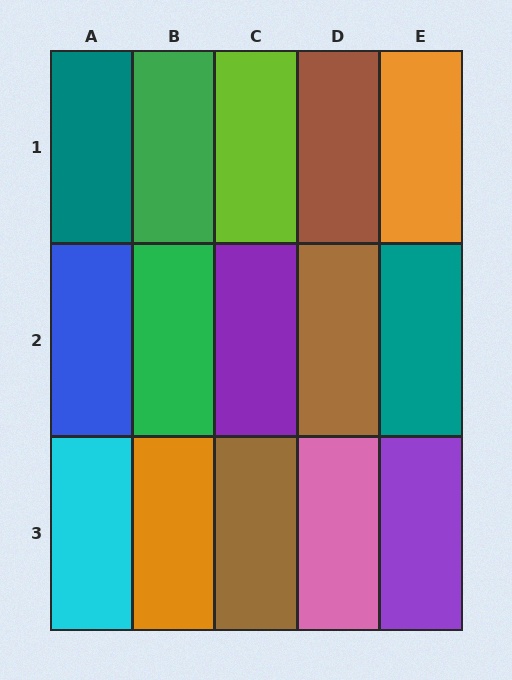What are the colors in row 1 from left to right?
Teal, green, lime, brown, orange.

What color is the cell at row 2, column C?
Purple.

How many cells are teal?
2 cells are teal.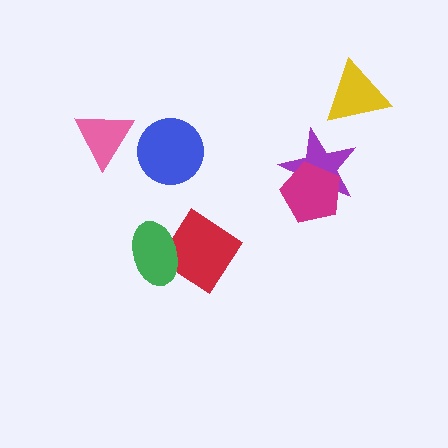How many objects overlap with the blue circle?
0 objects overlap with the blue circle.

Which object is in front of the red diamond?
The green ellipse is in front of the red diamond.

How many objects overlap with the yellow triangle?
0 objects overlap with the yellow triangle.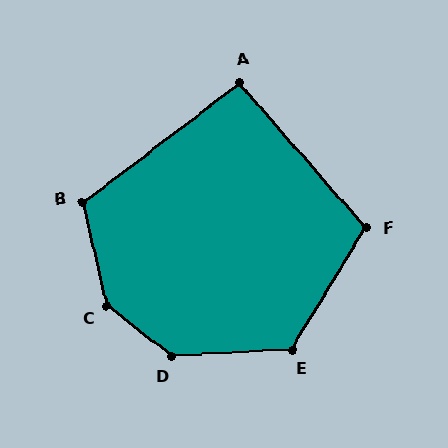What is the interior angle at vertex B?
Approximately 114 degrees (obtuse).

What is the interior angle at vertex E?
Approximately 125 degrees (obtuse).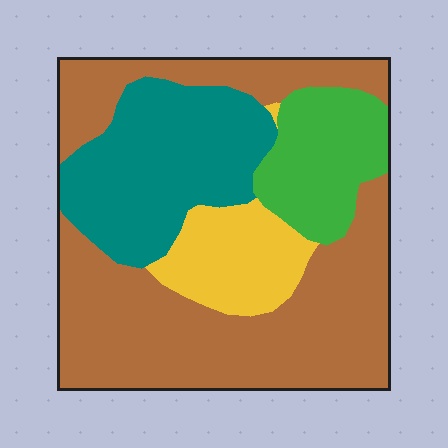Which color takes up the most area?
Brown, at roughly 50%.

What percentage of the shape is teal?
Teal takes up about one quarter (1/4) of the shape.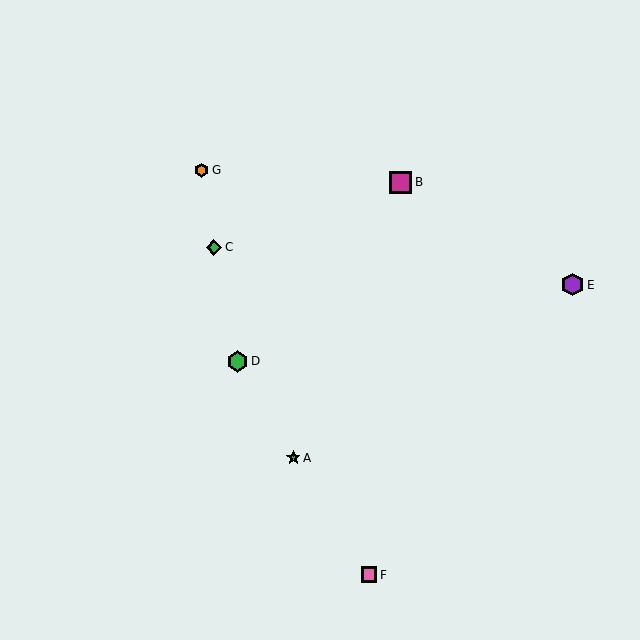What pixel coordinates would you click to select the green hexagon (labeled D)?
Click at (237, 361) to select the green hexagon D.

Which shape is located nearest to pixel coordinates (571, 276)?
The purple hexagon (labeled E) at (572, 285) is nearest to that location.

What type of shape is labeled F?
Shape F is a pink square.